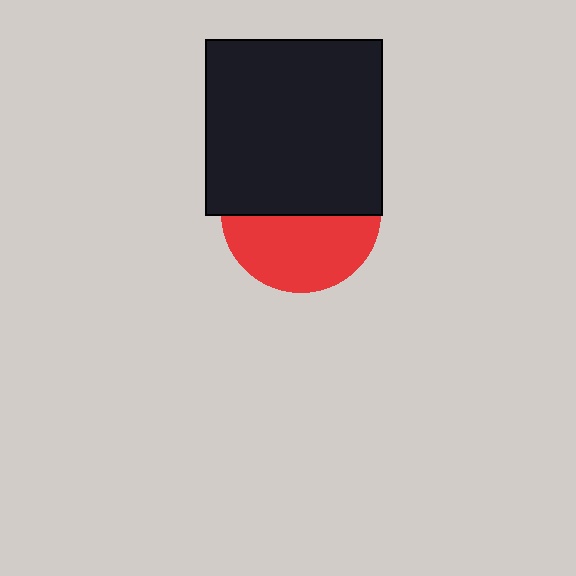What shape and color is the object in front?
The object in front is a black square.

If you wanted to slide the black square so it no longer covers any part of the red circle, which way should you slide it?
Slide it up — that is the most direct way to separate the two shapes.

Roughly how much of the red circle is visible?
About half of it is visible (roughly 48%).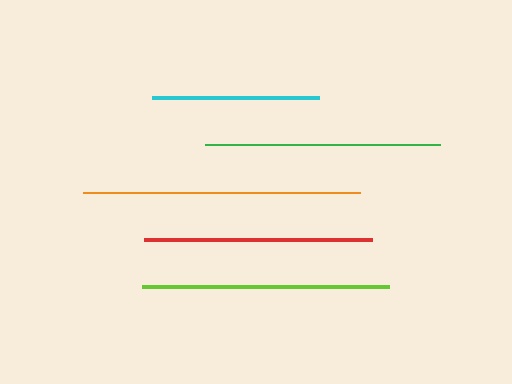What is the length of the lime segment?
The lime segment is approximately 246 pixels long.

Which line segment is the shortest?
The cyan line is the shortest at approximately 167 pixels.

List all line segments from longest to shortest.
From longest to shortest: orange, lime, green, red, cyan.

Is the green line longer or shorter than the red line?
The green line is longer than the red line.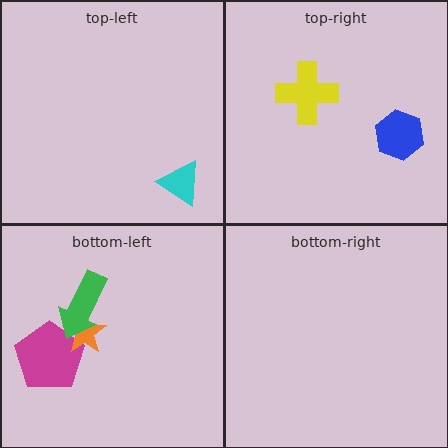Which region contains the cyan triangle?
The top-left region.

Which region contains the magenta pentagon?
The bottom-left region.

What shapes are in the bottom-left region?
The magenta pentagon, the orange star, the green arrow.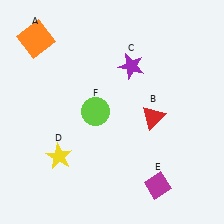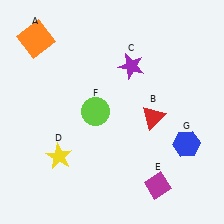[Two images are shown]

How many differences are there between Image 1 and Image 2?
There is 1 difference between the two images.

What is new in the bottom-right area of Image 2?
A blue hexagon (G) was added in the bottom-right area of Image 2.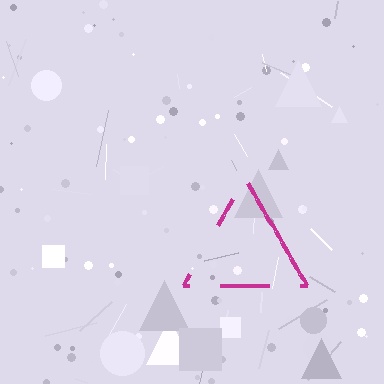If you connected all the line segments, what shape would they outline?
They would outline a triangle.